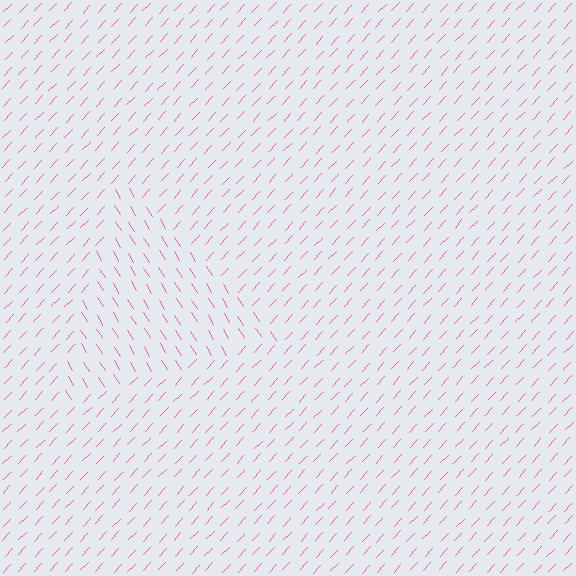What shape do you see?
I see a triangle.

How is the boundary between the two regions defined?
The boundary is defined purely by a change in line orientation (approximately 75 degrees difference). All lines are the same color and thickness.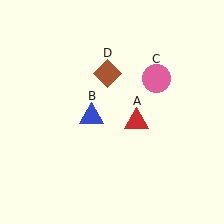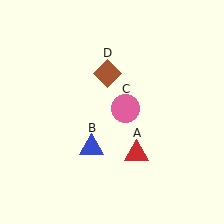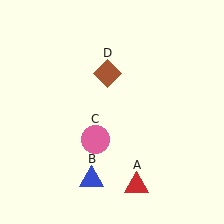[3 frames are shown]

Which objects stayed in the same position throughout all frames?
Brown diamond (object D) remained stationary.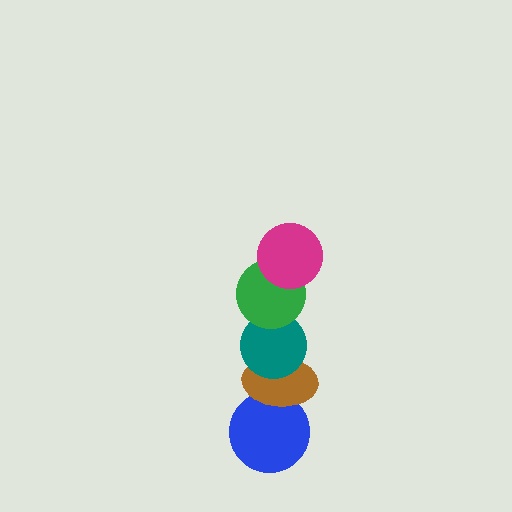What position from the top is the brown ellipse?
The brown ellipse is 4th from the top.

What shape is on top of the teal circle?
The green circle is on top of the teal circle.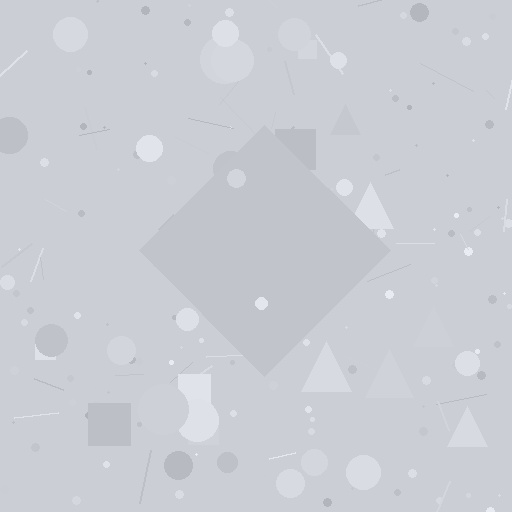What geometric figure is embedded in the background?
A diamond is embedded in the background.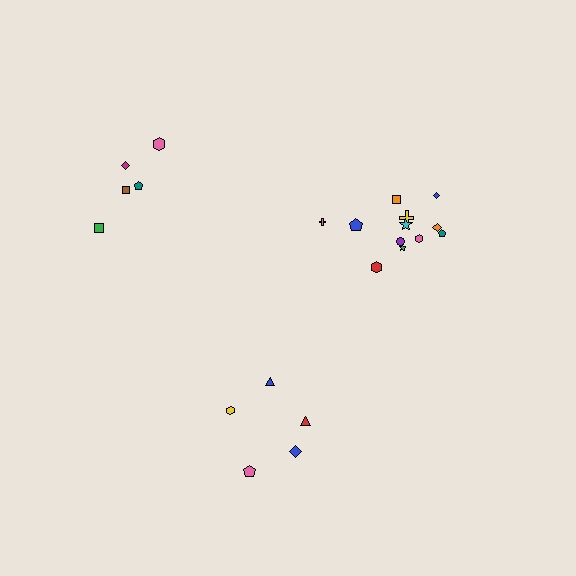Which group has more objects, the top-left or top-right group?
The top-right group.